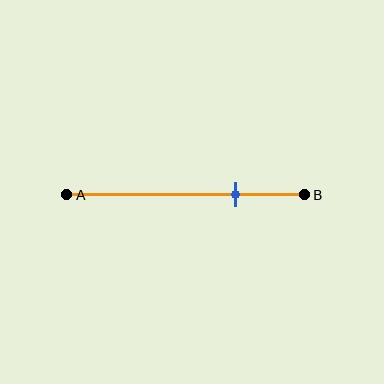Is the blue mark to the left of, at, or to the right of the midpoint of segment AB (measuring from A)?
The blue mark is to the right of the midpoint of segment AB.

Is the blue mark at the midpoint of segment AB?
No, the mark is at about 70% from A, not at the 50% midpoint.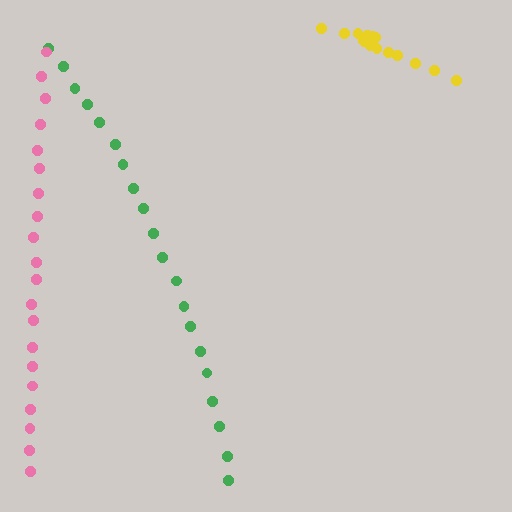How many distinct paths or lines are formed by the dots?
There are 3 distinct paths.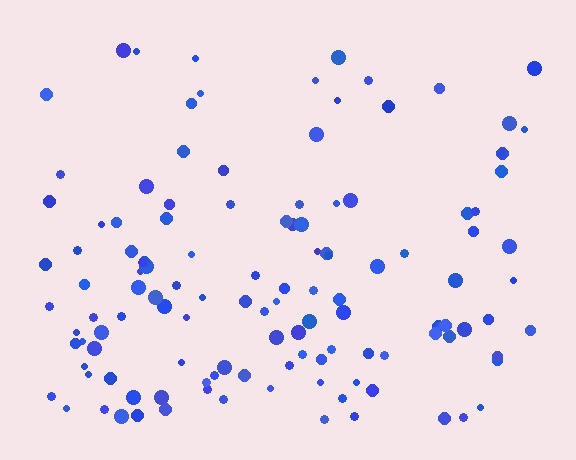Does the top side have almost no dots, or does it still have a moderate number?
Still a moderate number, just noticeably fewer than the bottom.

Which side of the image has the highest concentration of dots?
The bottom.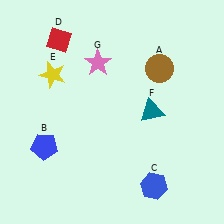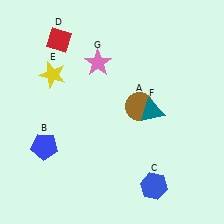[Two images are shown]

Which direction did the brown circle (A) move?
The brown circle (A) moved down.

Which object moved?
The brown circle (A) moved down.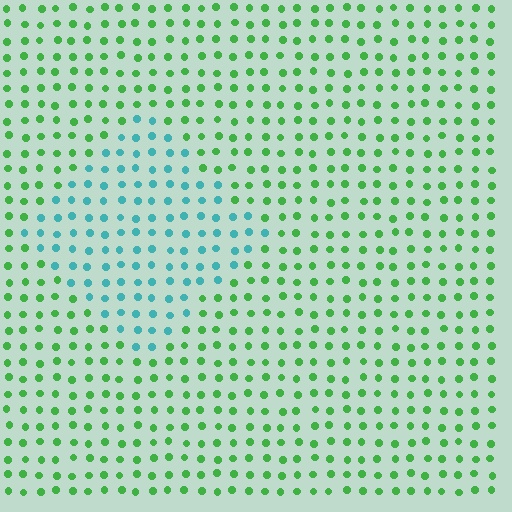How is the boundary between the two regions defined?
The boundary is defined purely by a slight shift in hue (about 57 degrees). Spacing, size, and orientation are identical on both sides.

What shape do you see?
I see a diamond.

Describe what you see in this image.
The image is filled with small green elements in a uniform arrangement. A diamond-shaped region is visible where the elements are tinted to a slightly different hue, forming a subtle color boundary.